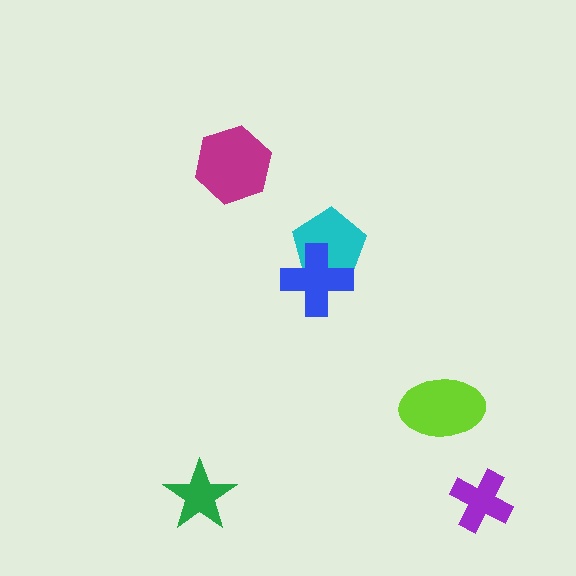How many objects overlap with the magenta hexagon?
0 objects overlap with the magenta hexagon.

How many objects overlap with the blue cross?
1 object overlaps with the blue cross.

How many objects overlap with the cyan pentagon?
1 object overlaps with the cyan pentagon.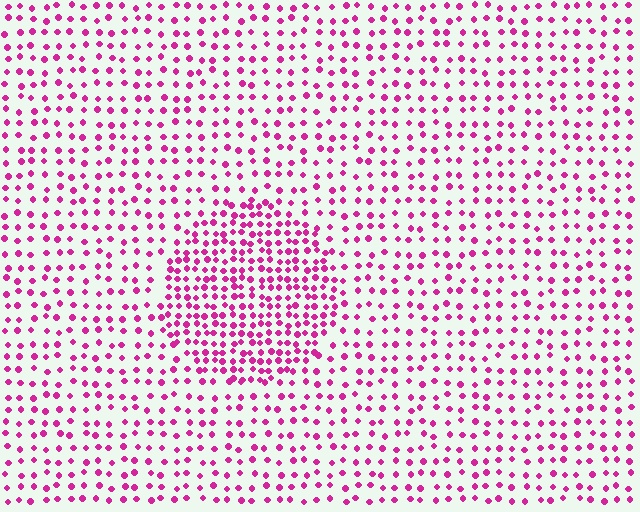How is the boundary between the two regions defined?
The boundary is defined by a change in element density (approximately 2.0x ratio). All elements are the same color, size, and shape.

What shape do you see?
I see a circle.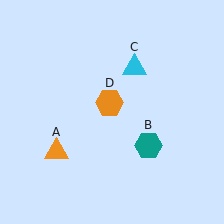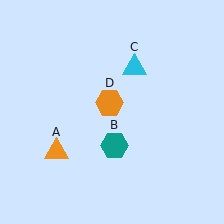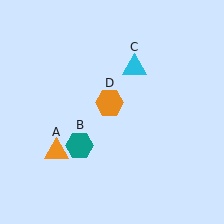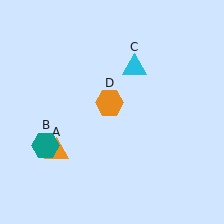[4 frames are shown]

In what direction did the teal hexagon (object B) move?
The teal hexagon (object B) moved left.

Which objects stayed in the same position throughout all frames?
Orange triangle (object A) and cyan triangle (object C) and orange hexagon (object D) remained stationary.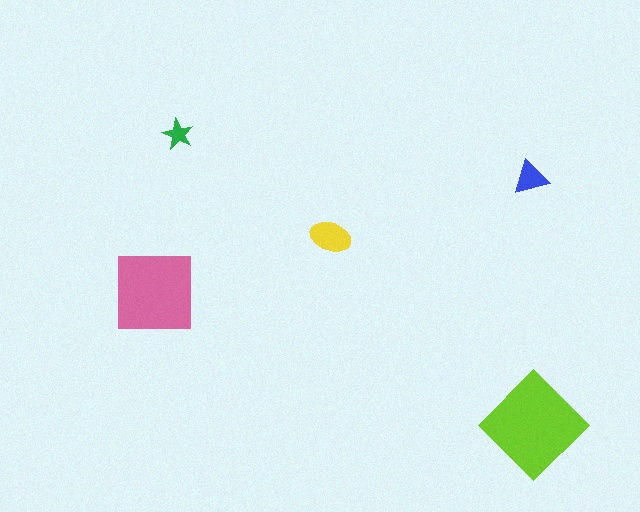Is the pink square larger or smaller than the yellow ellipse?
Larger.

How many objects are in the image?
There are 5 objects in the image.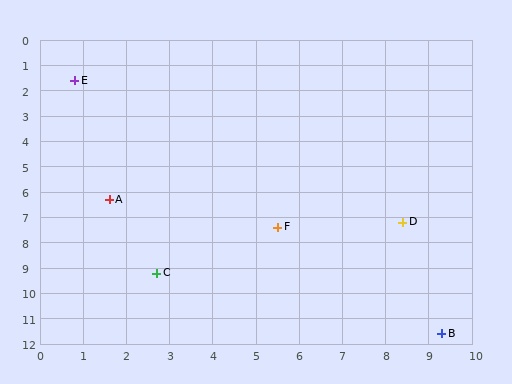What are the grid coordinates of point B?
Point B is at approximately (9.3, 11.6).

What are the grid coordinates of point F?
Point F is at approximately (5.5, 7.4).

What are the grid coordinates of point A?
Point A is at approximately (1.6, 6.3).